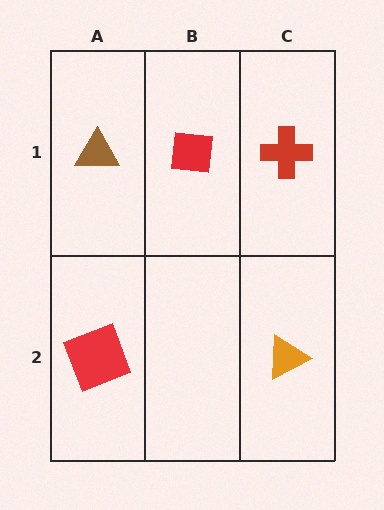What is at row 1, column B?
A red square.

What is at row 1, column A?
A brown triangle.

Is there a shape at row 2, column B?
No, that cell is empty.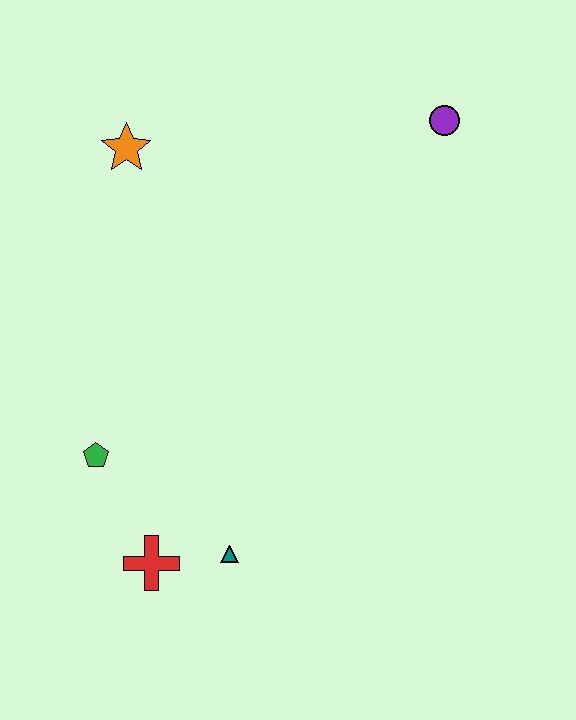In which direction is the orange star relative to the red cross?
The orange star is above the red cross.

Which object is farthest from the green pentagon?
The purple circle is farthest from the green pentagon.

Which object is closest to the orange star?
The green pentagon is closest to the orange star.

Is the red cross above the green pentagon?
No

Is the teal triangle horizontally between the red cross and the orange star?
No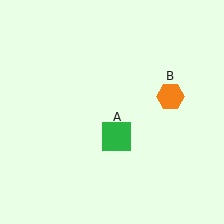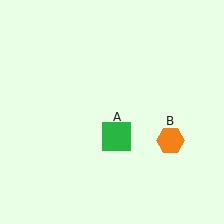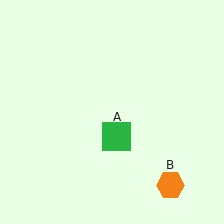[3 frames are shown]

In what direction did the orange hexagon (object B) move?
The orange hexagon (object B) moved down.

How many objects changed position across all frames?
1 object changed position: orange hexagon (object B).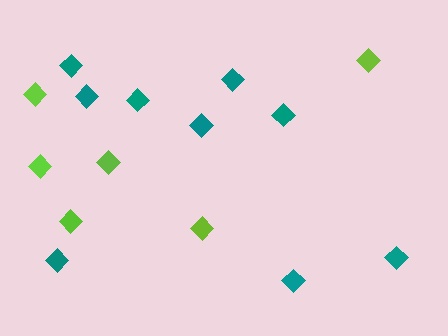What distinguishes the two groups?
There are 2 groups: one group of lime diamonds (6) and one group of teal diamonds (9).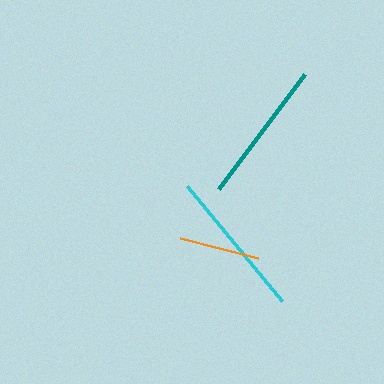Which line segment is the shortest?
The orange line is the shortest at approximately 81 pixels.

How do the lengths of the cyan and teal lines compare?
The cyan and teal lines are approximately the same length.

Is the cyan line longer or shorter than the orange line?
The cyan line is longer than the orange line.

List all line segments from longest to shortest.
From longest to shortest: cyan, teal, orange.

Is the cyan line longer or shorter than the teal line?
The cyan line is longer than the teal line.